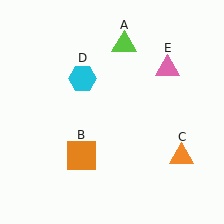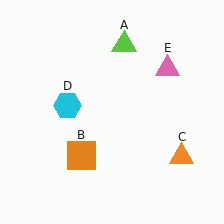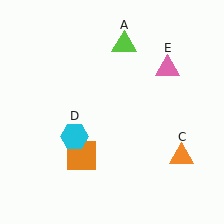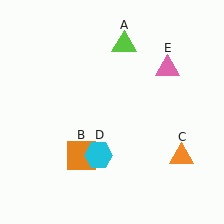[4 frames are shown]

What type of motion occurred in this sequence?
The cyan hexagon (object D) rotated counterclockwise around the center of the scene.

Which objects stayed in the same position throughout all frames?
Lime triangle (object A) and orange square (object B) and orange triangle (object C) and pink triangle (object E) remained stationary.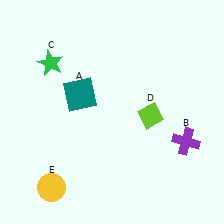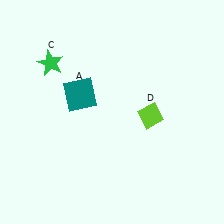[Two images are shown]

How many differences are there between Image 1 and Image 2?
There are 2 differences between the two images.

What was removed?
The yellow circle (E), the purple cross (B) were removed in Image 2.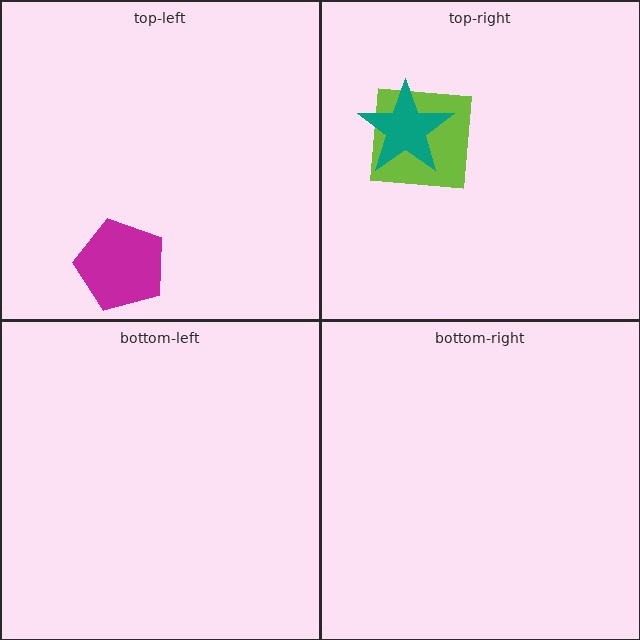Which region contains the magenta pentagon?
The top-left region.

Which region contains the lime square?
The top-right region.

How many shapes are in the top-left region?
1.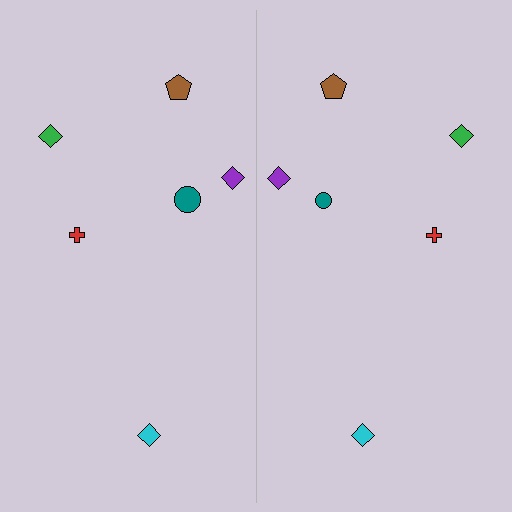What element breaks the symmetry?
The teal circle on the right side has a different size than its mirror counterpart.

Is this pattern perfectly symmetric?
No, the pattern is not perfectly symmetric. The teal circle on the right side has a different size than its mirror counterpart.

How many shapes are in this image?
There are 12 shapes in this image.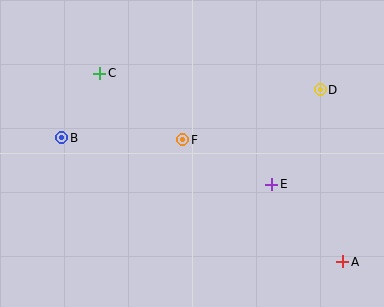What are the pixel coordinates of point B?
Point B is at (62, 138).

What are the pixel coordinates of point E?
Point E is at (272, 184).